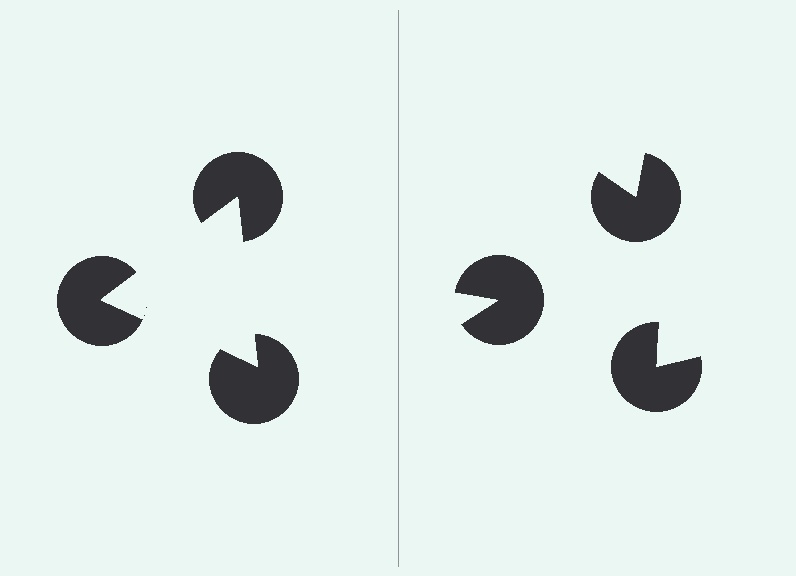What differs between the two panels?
The pac-man discs are positioned identically on both sides; only the wedge orientations differ. On the left they align to a triangle; on the right they are misaligned.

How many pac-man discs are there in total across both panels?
6 — 3 on each side.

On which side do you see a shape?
An illusory triangle appears on the left side. On the right side the wedge cuts are rotated, so no coherent shape forms.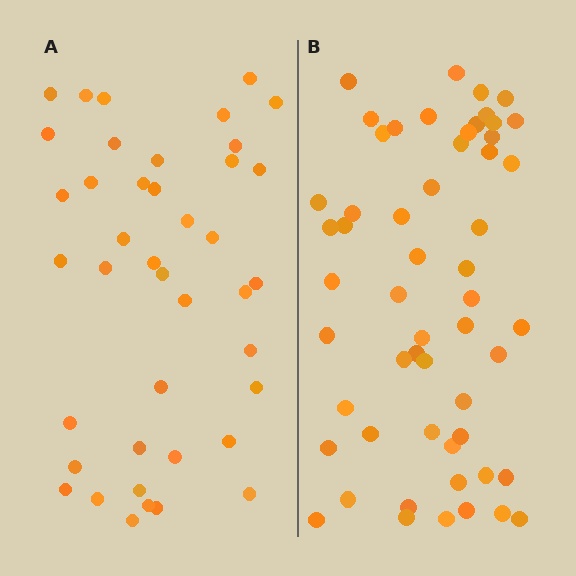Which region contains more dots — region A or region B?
Region B (the right region) has more dots.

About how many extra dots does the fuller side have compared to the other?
Region B has approximately 15 more dots than region A.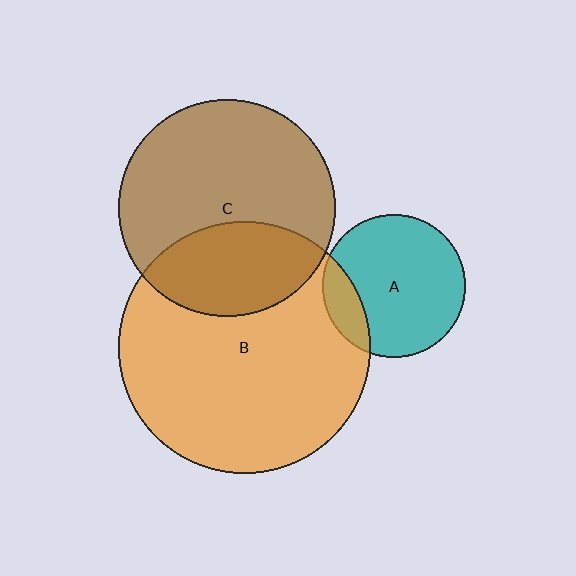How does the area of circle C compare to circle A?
Approximately 2.3 times.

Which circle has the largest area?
Circle B (orange).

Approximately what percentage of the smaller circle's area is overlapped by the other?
Approximately 35%.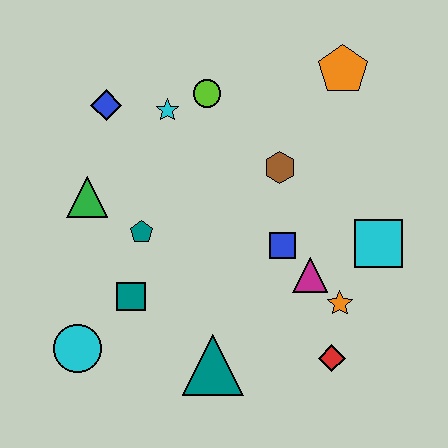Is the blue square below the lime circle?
Yes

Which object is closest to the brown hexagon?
The blue square is closest to the brown hexagon.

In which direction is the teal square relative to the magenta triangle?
The teal square is to the left of the magenta triangle.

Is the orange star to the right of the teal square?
Yes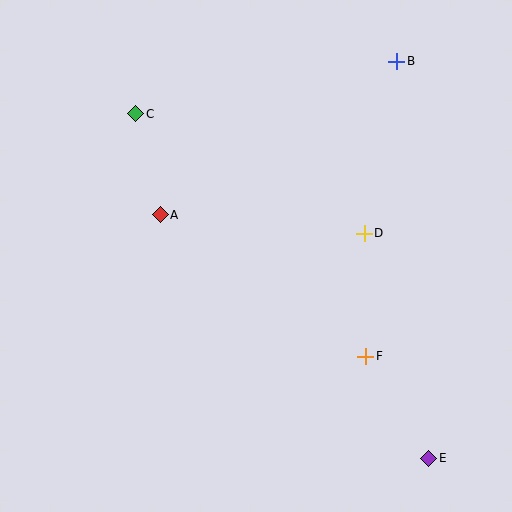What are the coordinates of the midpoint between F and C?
The midpoint between F and C is at (251, 235).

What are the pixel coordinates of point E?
Point E is at (429, 458).